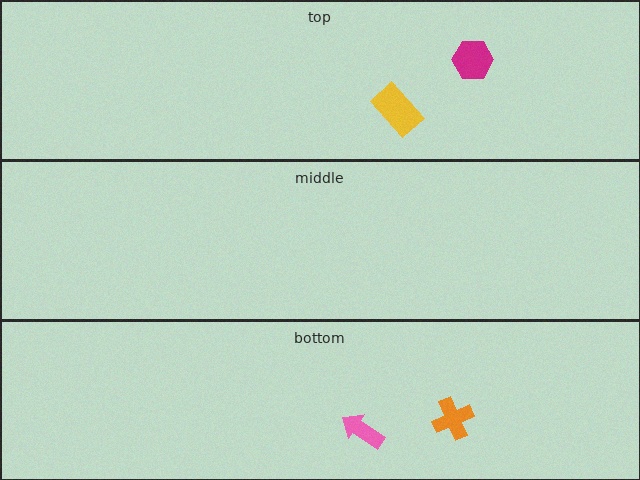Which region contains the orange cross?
The bottom region.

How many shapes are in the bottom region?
2.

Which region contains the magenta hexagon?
The top region.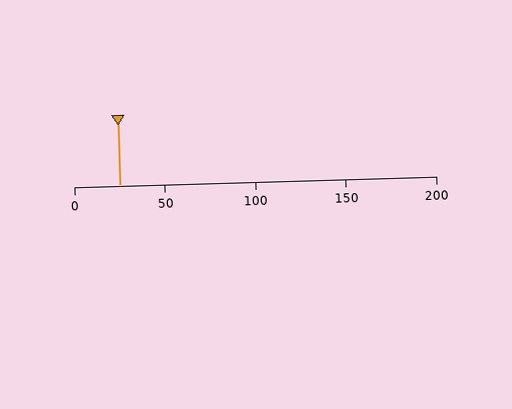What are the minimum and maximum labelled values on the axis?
The axis runs from 0 to 200.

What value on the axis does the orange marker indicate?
The marker indicates approximately 25.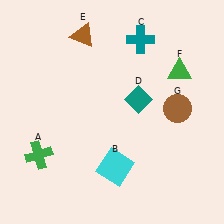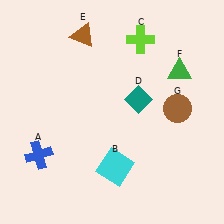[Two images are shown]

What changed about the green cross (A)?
In Image 1, A is green. In Image 2, it changed to blue.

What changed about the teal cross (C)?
In Image 1, C is teal. In Image 2, it changed to lime.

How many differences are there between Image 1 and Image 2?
There are 2 differences between the two images.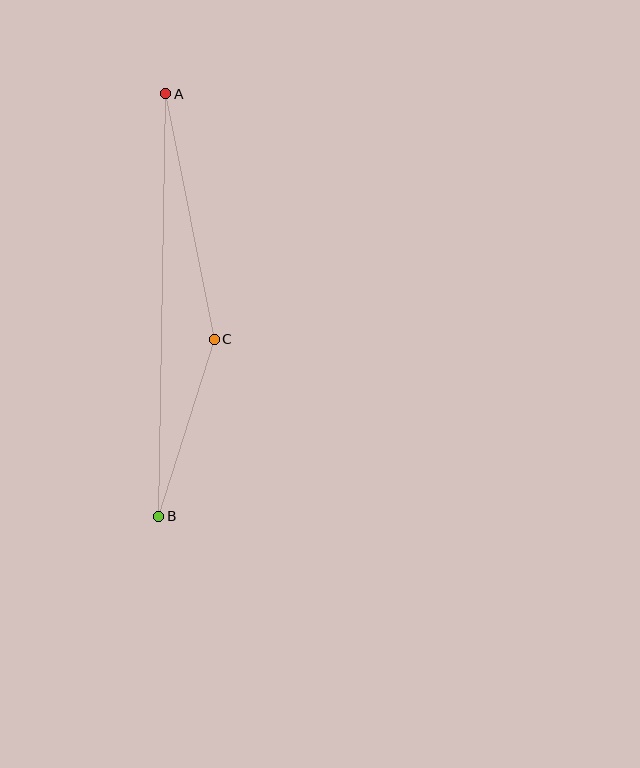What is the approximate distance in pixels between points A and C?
The distance between A and C is approximately 250 pixels.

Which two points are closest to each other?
Points B and C are closest to each other.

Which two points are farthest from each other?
Points A and B are farthest from each other.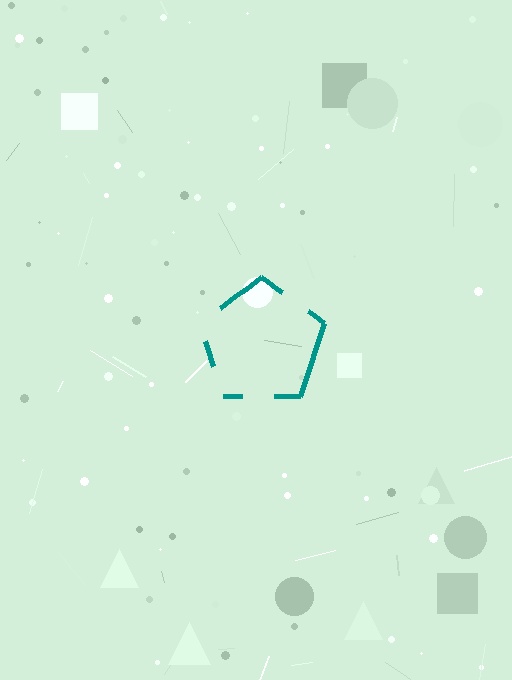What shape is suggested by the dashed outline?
The dashed outline suggests a pentagon.